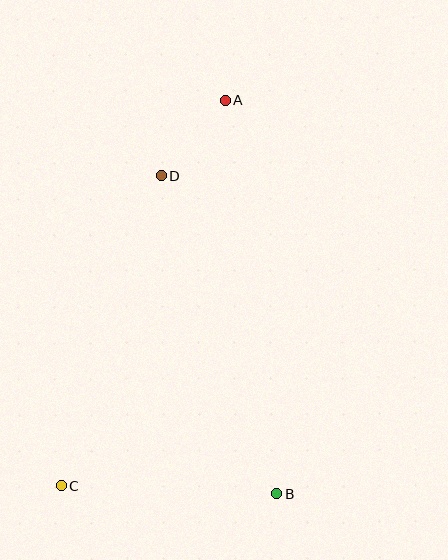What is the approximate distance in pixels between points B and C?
The distance between B and C is approximately 215 pixels.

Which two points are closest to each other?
Points A and D are closest to each other.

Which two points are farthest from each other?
Points A and C are farthest from each other.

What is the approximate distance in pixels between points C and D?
The distance between C and D is approximately 325 pixels.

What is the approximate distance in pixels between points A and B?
The distance between A and B is approximately 397 pixels.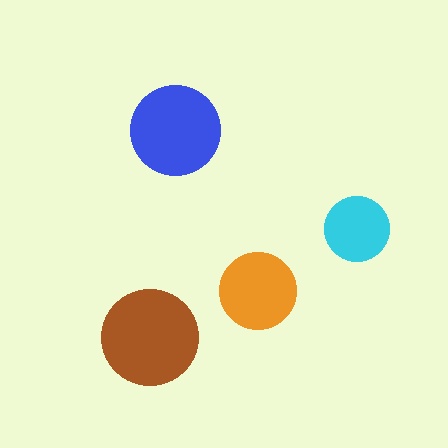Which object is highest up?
The blue circle is topmost.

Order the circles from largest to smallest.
the brown one, the blue one, the orange one, the cyan one.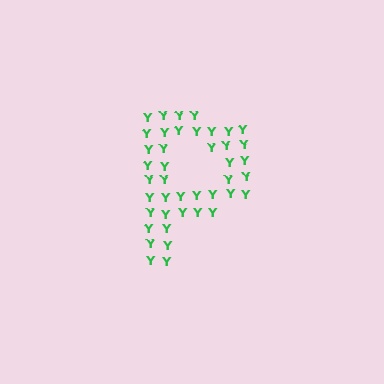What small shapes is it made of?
It is made of small letter Y's.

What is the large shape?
The large shape is the letter P.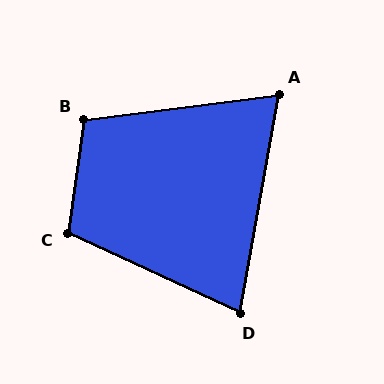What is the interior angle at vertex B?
Approximately 105 degrees (obtuse).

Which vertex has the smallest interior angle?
A, at approximately 73 degrees.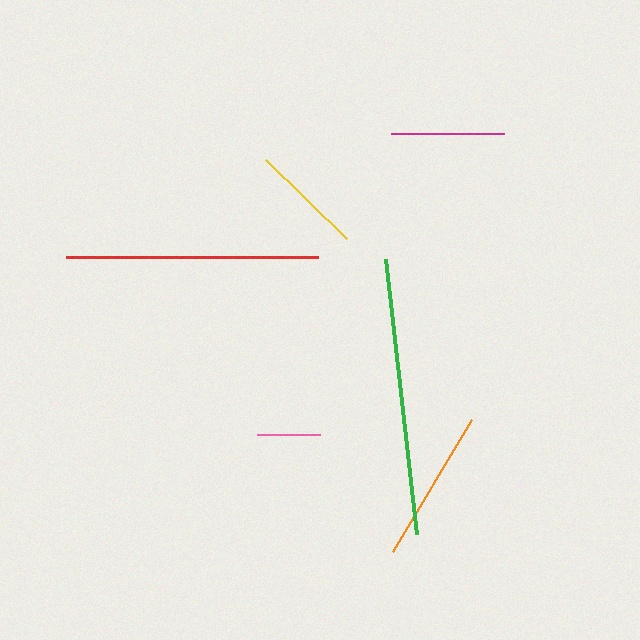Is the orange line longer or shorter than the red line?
The red line is longer than the orange line.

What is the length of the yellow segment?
The yellow segment is approximately 114 pixels long.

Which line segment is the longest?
The green line is the longest at approximately 277 pixels.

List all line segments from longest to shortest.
From longest to shortest: green, red, orange, yellow, magenta, pink.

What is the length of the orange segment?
The orange segment is approximately 154 pixels long.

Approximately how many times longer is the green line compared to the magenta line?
The green line is approximately 2.5 times the length of the magenta line.